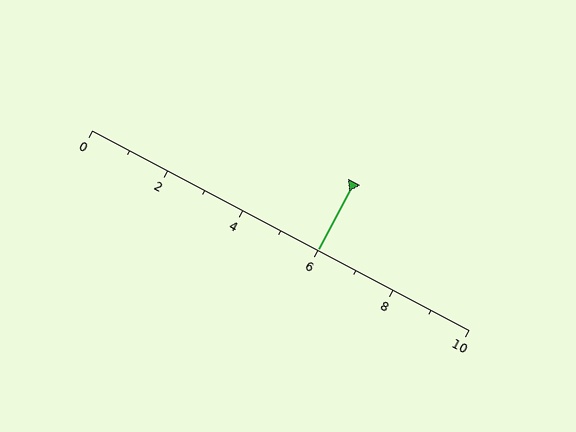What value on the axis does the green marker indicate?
The marker indicates approximately 6.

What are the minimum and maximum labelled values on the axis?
The axis runs from 0 to 10.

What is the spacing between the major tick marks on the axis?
The major ticks are spaced 2 apart.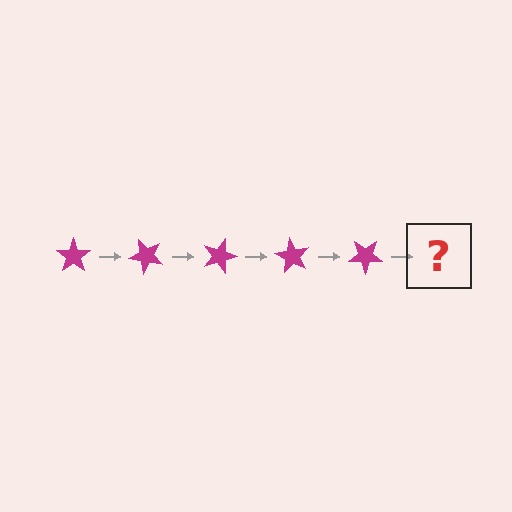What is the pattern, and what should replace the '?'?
The pattern is that the star rotates 45 degrees each step. The '?' should be a magenta star rotated 225 degrees.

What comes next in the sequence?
The next element should be a magenta star rotated 225 degrees.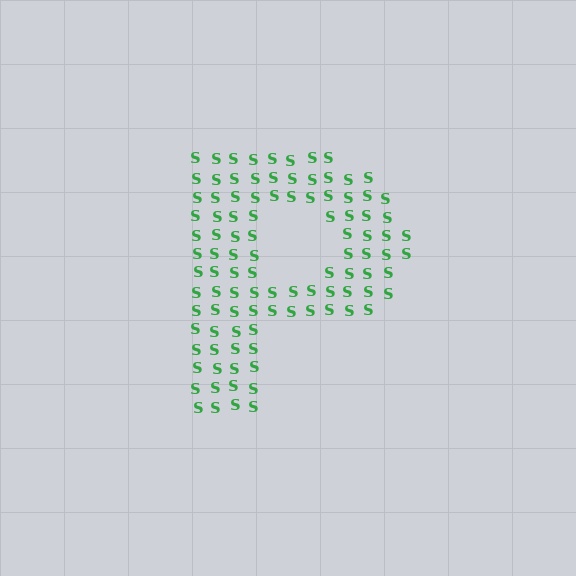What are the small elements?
The small elements are letter S's.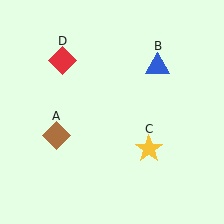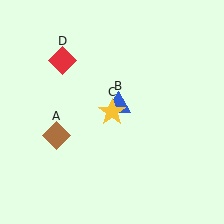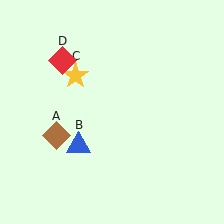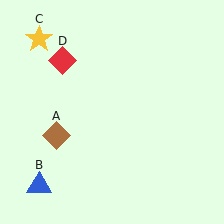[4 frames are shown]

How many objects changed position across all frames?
2 objects changed position: blue triangle (object B), yellow star (object C).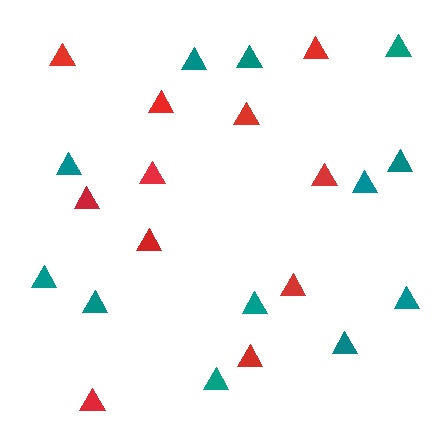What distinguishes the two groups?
There are 2 groups: one group of red triangles (11) and one group of teal triangles (12).